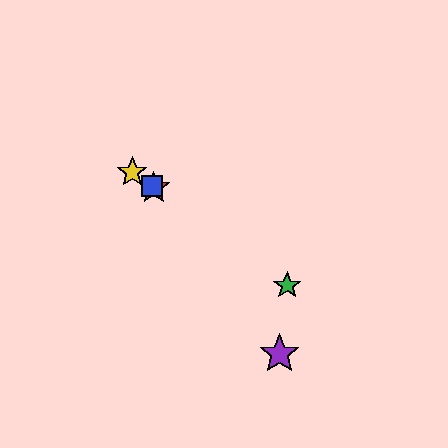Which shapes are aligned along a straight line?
The red star, the blue square, the green star, the yellow star are aligned along a straight line.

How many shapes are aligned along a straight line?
4 shapes (the red star, the blue square, the green star, the yellow star) are aligned along a straight line.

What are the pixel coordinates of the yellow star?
The yellow star is at (132, 172).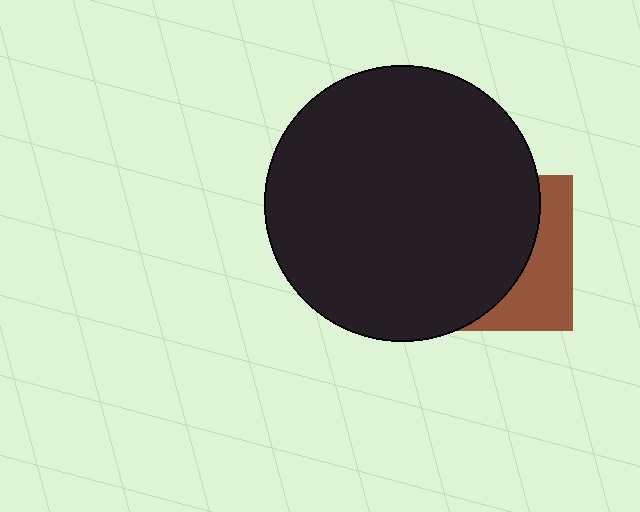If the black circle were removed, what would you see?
You would see the complete brown square.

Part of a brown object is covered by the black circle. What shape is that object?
It is a square.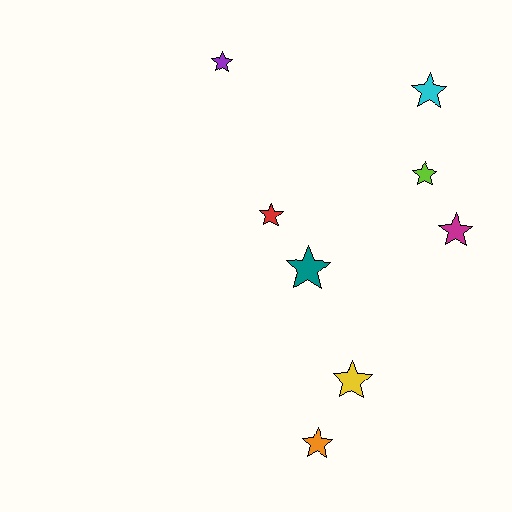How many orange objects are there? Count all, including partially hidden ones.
There is 1 orange object.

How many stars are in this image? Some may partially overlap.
There are 8 stars.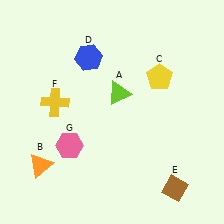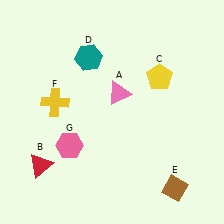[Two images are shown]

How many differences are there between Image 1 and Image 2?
There are 3 differences between the two images.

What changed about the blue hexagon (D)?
In Image 1, D is blue. In Image 2, it changed to teal.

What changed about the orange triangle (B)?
In Image 1, B is orange. In Image 2, it changed to red.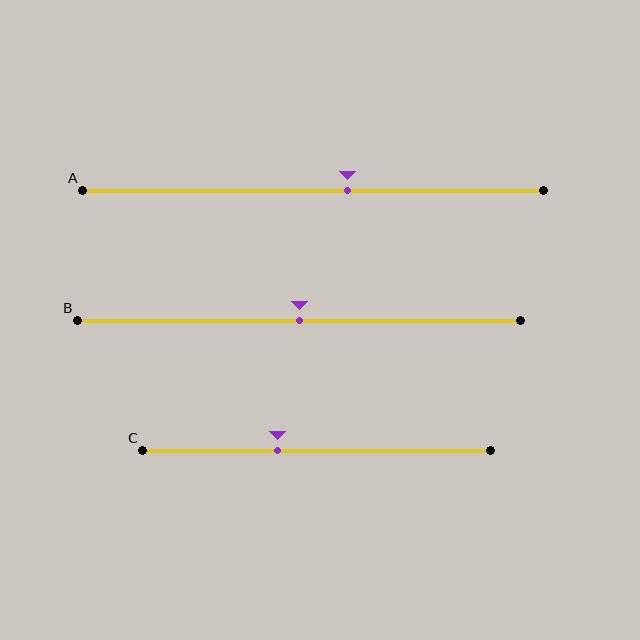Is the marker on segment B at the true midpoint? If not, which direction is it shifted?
Yes, the marker on segment B is at the true midpoint.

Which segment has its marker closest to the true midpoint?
Segment B has its marker closest to the true midpoint.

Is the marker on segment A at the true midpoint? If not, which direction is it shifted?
No, the marker on segment A is shifted to the right by about 7% of the segment length.